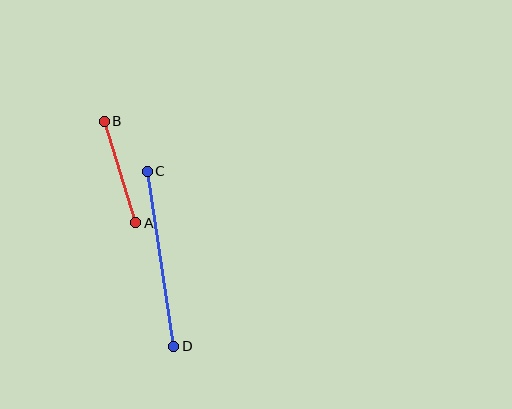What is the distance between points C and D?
The distance is approximately 177 pixels.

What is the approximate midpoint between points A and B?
The midpoint is at approximately (120, 172) pixels.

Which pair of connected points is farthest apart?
Points C and D are farthest apart.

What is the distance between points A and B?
The distance is approximately 106 pixels.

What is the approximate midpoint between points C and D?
The midpoint is at approximately (161, 259) pixels.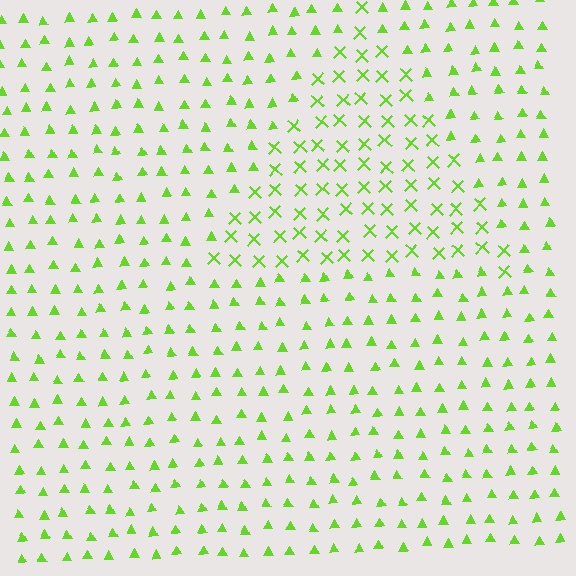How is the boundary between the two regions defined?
The boundary is defined by a change in element shape: X marks inside vs. triangles outside. All elements share the same color and spacing.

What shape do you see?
I see a triangle.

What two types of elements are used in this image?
The image uses X marks inside the triangle region and triangles outside it.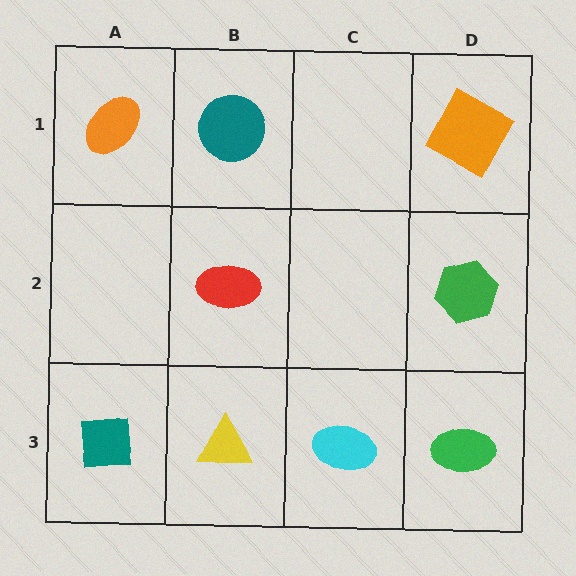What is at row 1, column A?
An orange ellipse.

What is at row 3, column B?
A yellow triangle.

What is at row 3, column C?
A cyan ellipse.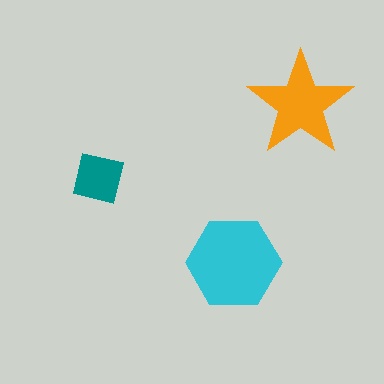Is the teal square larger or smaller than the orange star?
Smaller.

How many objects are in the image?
There are 3 objects in the image.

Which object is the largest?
The cyan hexagon.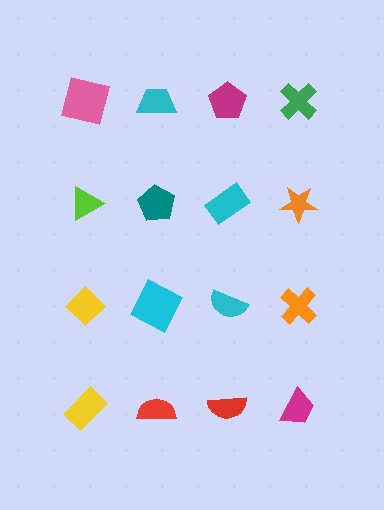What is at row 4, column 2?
A red semicircle.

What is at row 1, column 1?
A pink square.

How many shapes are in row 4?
4 shapes.